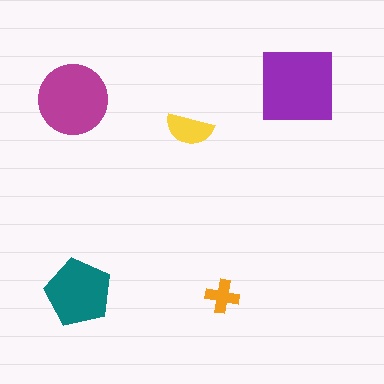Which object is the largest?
The purple square.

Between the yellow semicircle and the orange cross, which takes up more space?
The yellow semicircle.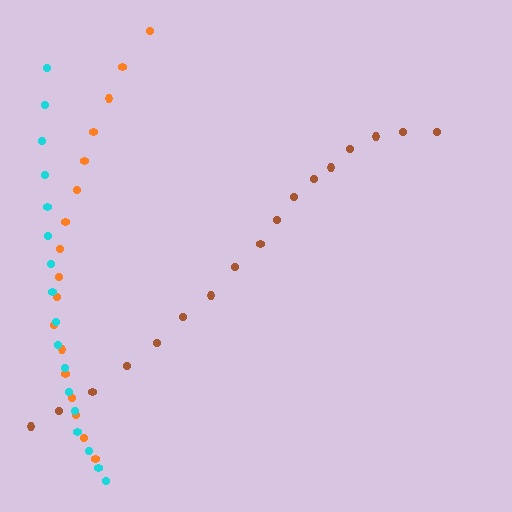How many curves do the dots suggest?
There are 3 distinct paths.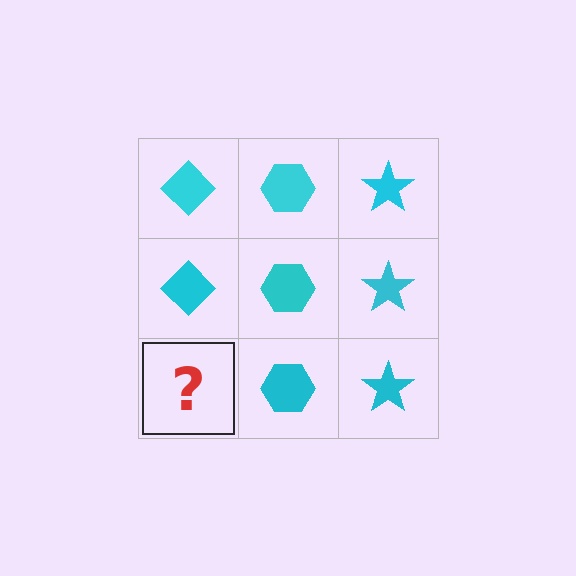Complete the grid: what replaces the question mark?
The question mark should be replaced with a cyan diamond.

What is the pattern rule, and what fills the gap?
The rule is that each column has a consistent shape. The gap should be filled with a cyan diamond.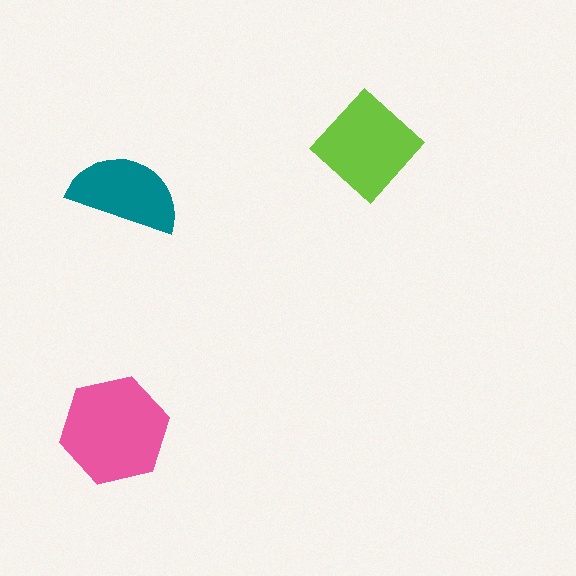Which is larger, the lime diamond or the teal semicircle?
The lime diamond.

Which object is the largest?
The pink hexagon.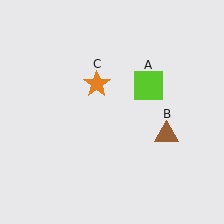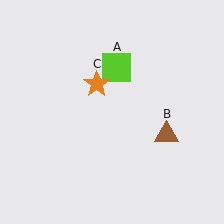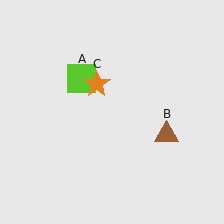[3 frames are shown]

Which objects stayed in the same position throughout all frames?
Brown triangle (object B) and orange star (object C) remained stationary.